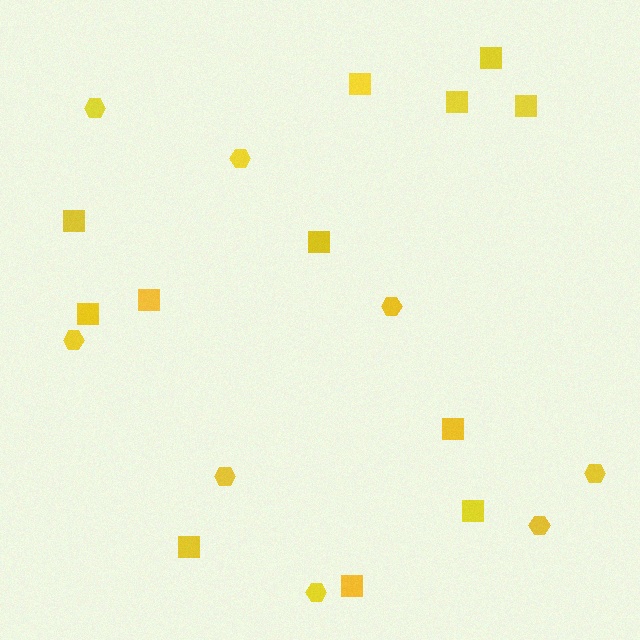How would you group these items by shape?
There are 2 groups: one group of hexagons (8) and one group of squares (12).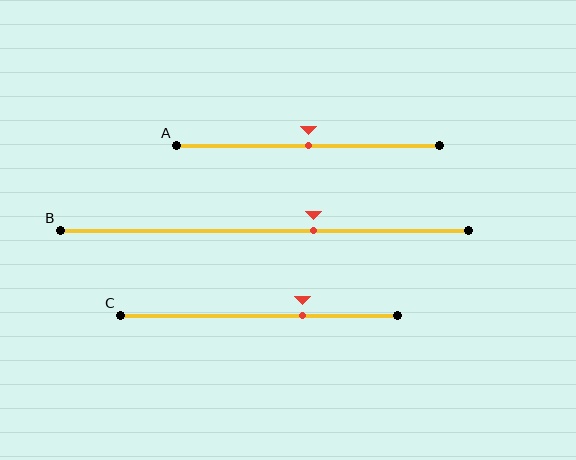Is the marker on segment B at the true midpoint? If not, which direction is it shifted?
No, the marker on segment B is shifted to the right by about 12% of the segment length.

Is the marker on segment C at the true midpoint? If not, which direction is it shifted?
No, the marker on segment C is shifted to the right by about 16% of the segment length.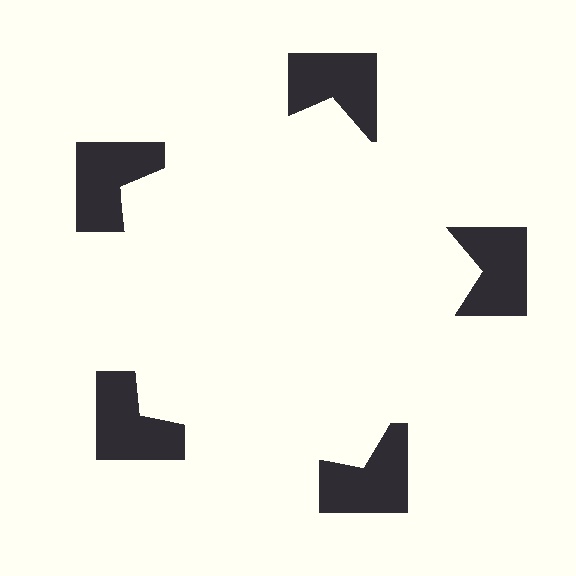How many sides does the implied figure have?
5 sides.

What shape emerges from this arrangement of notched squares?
An illusory pentagon — its edges are inferred from the aligned wedge cuts in the notched squares, not physically drawn.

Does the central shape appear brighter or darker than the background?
It typically appears slightly brighter than the background, even though no actual brightness change is drawn.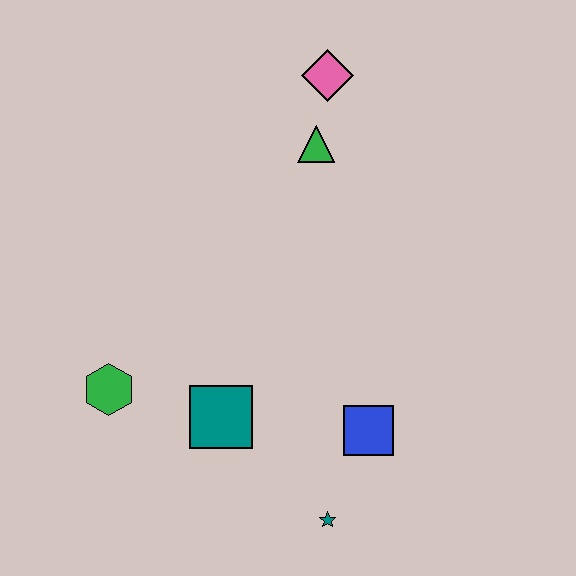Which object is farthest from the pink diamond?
The teal star is farthest from the pink diamond.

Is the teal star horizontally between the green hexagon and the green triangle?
No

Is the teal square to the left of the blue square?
Yes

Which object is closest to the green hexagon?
The teal square is closest to the green hexagon.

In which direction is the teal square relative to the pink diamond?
The teal square is below the pink diamond.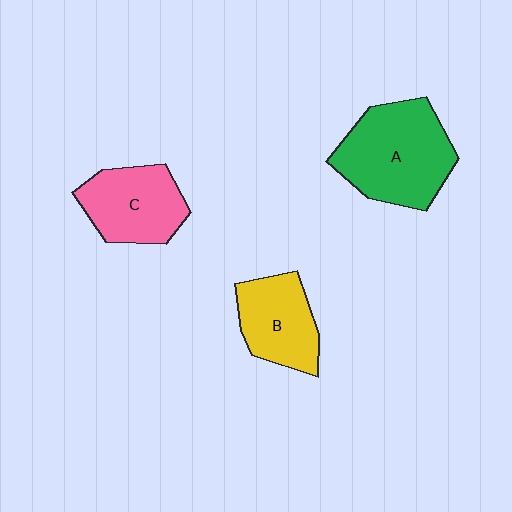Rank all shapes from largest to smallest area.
From largest to smallest: A (green), C (pink), B (yellow).